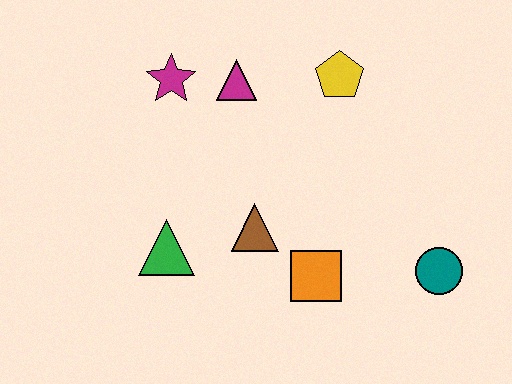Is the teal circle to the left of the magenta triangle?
No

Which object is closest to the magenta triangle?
The magenta star is closest to the magenta triangle.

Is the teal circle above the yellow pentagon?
No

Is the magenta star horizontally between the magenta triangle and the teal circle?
No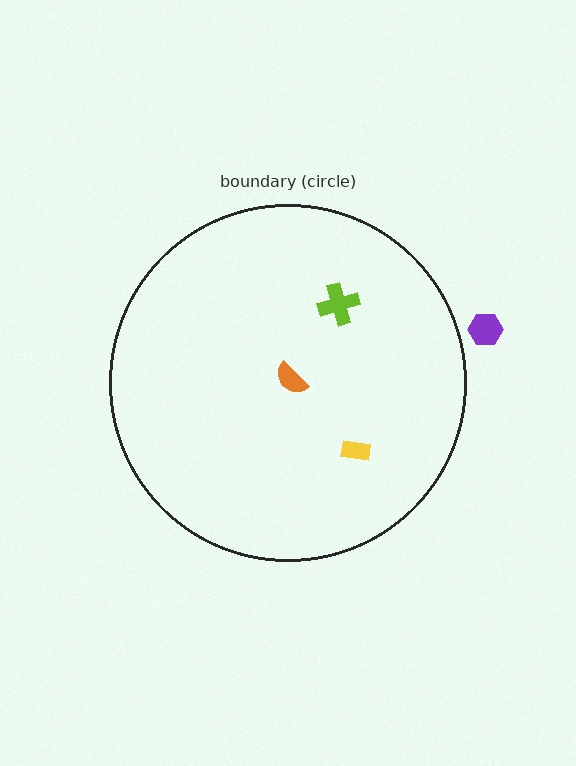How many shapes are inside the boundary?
3 inside, 1 outside.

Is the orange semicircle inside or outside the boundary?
Inside.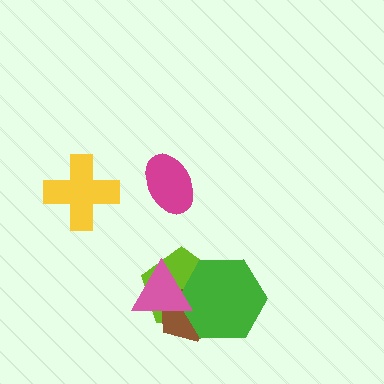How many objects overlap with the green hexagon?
3 objects overlap with the green hexagon.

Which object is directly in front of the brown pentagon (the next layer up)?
The green hexagon is directly in front of the brown pentagon.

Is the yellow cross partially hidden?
No, no other shape covers it.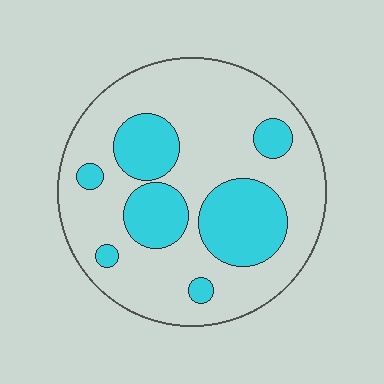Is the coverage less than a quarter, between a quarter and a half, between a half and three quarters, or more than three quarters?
Between a quarter and a half.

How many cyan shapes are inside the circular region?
7.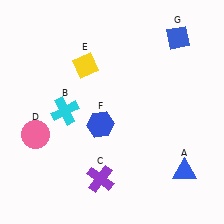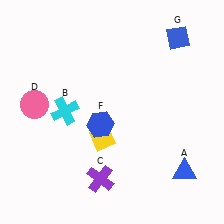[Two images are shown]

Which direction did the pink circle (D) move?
The pink circle (D) moved up.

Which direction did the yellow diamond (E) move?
The yellow diamond (E) moved down.